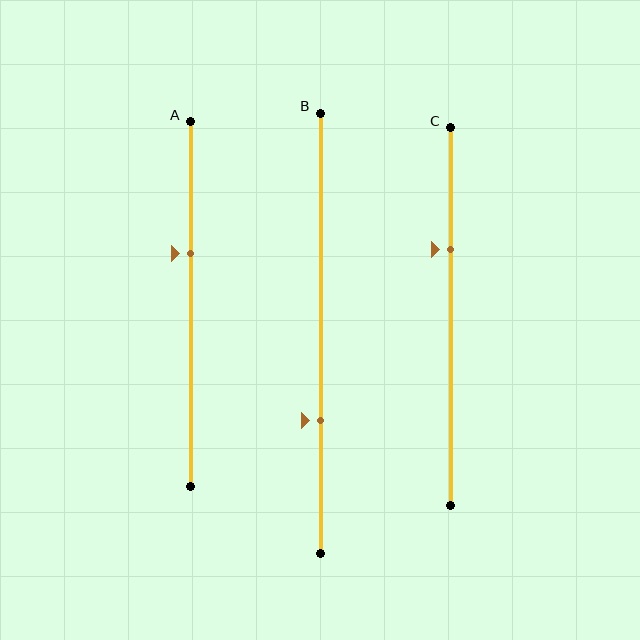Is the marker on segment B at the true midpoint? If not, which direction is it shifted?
No, the marker on segment B is shifted downward by about 20% of the segment length.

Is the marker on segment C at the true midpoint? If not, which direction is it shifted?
No, the marker on segment C is shifted upward by about 18% of the segment length.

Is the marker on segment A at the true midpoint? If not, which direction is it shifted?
No, the marker on segment A is shifted upward by about 14% of the segment length.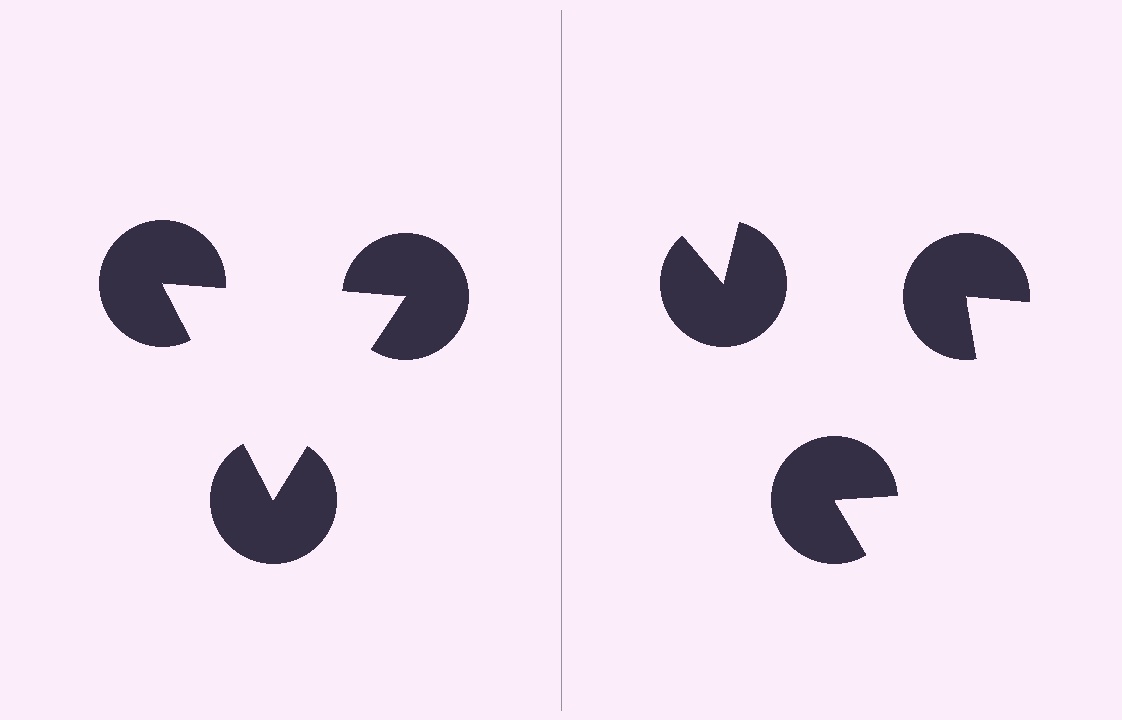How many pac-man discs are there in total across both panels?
6 — 3 on each side.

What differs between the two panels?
The pac-man discs are positioned identically on both sides; only the wedge orientations differ. On the left they align to a triangle; on the right they are misaligned.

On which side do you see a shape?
An illusory triangle appears on the left side. On the right side the wedge cuts are rotated, so no coherent shape forms.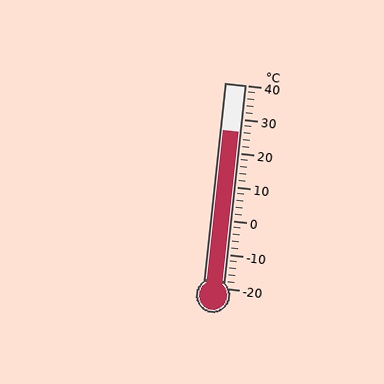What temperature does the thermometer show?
The thermometer shows approximately 26°C.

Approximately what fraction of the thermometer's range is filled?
The thermometer is filled to approximately 75% of its range.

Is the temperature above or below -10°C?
The temperature is above -10°C.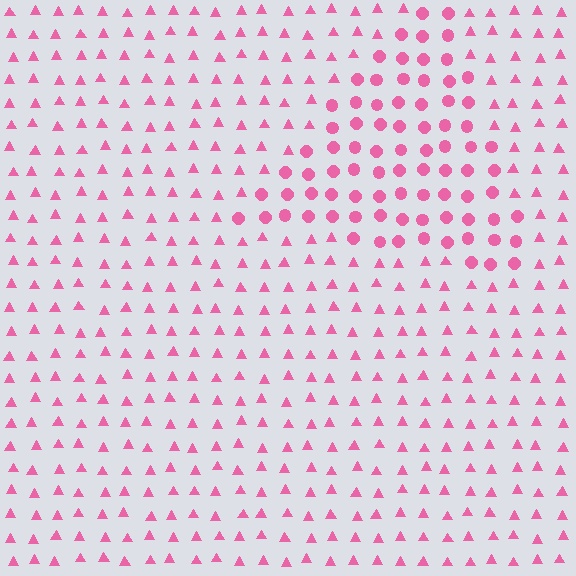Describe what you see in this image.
The image is filled with small pink elements arranged in a uniform grid. A triangle-shaped region contains circles, while the surrounding area contains triangles. The boundary is defined purely by the change in element shape.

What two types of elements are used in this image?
The image uses circles inside the triangle region and triangles outside it.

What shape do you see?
I see a triangle.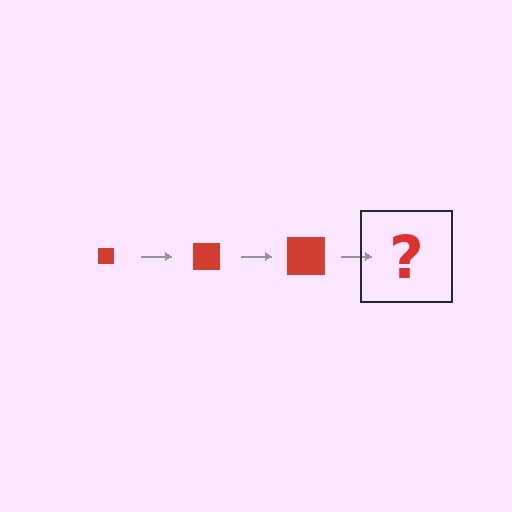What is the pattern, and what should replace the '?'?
The pattern is that the square gets progressively larger each step. The '?' should be a red square, larger than the previous one.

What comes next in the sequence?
The next element should be a red square, larger than the previous one.